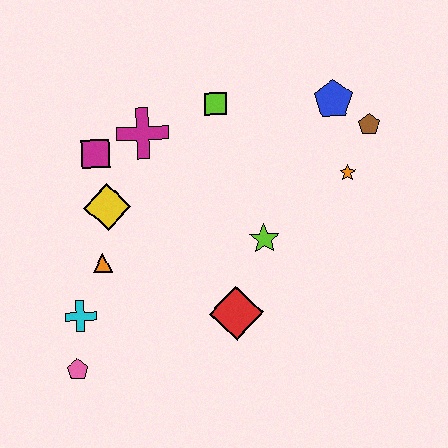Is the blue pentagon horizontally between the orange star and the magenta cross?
Yes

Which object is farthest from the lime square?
The pink pentagon is farthest from the lime square.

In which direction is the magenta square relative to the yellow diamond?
The magenta square is above the yellow diamond.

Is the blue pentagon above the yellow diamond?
Yes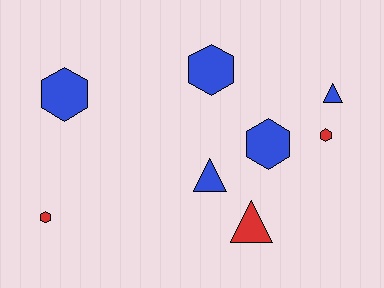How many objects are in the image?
There are 8 objects.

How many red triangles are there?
There is 1 red triangle.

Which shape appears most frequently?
Hexagon, with 5 objects.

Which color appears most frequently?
Blue, with 5 objects.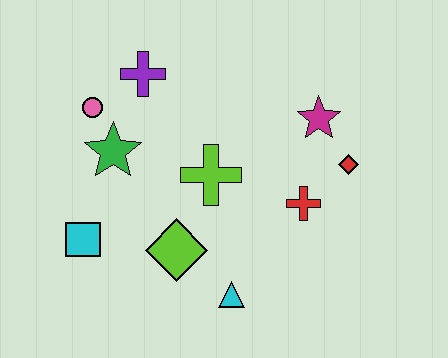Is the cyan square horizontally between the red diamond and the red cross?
No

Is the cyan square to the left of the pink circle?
Yes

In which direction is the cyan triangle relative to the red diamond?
The cyan triangle is below the red diamond.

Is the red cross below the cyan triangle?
No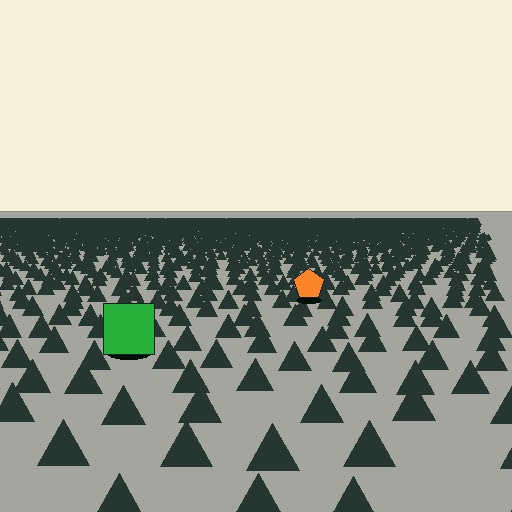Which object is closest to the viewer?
The green square is closest. The texture marks near it are larger and more spread out.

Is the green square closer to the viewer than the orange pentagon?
Yes. The green square is closer — you can tell from the texture gradient: the ground texture is coarser near it.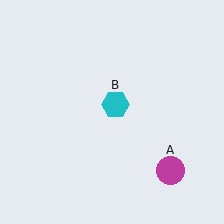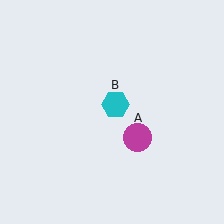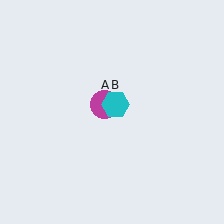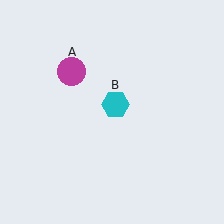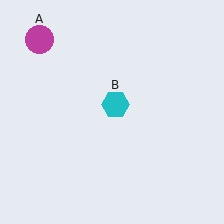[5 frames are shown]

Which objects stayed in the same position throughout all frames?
Cyan hexagon (object B) remained stationary.